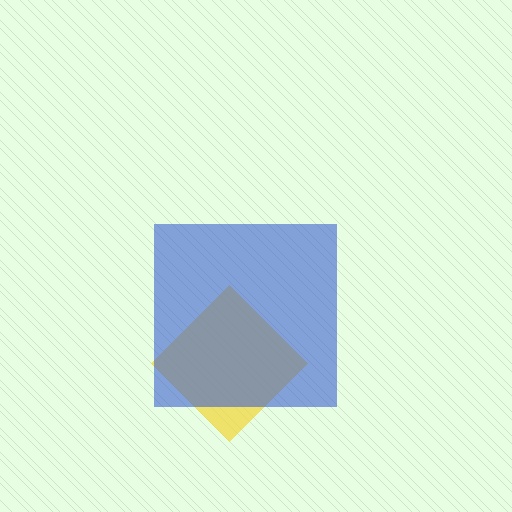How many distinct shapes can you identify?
There are 2 distinct shapes: a yellow diamond, a blue square.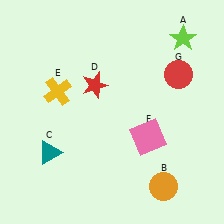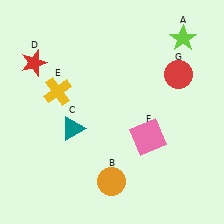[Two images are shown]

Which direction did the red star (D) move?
The red star (D) moved left.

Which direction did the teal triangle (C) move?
The teal triangle (C) moved up.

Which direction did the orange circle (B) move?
The orange circle (B) moved left.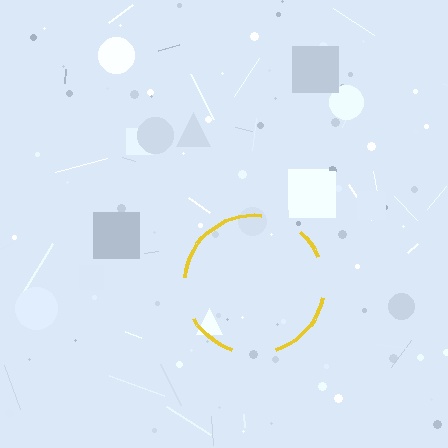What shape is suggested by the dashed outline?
The dashed outline suggests a circle.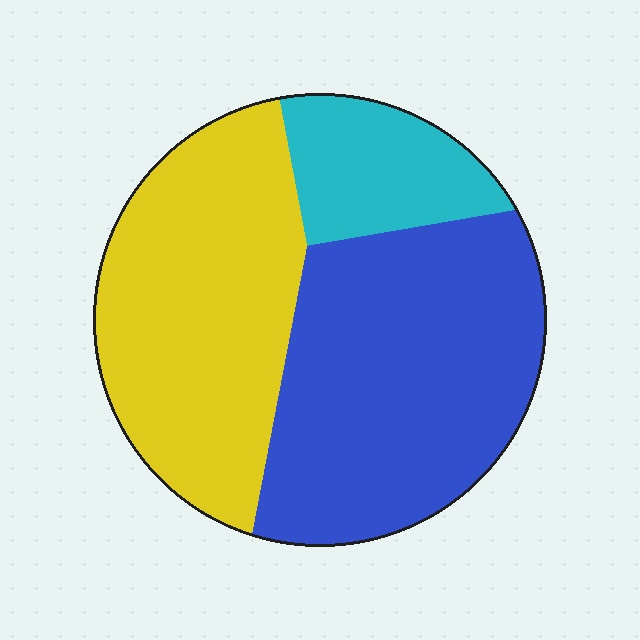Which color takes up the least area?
Cyan, at roughly 15%.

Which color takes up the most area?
Blue, at roughly 45%.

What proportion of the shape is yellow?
Yellow takes up about two fifths (2/5) of the shape.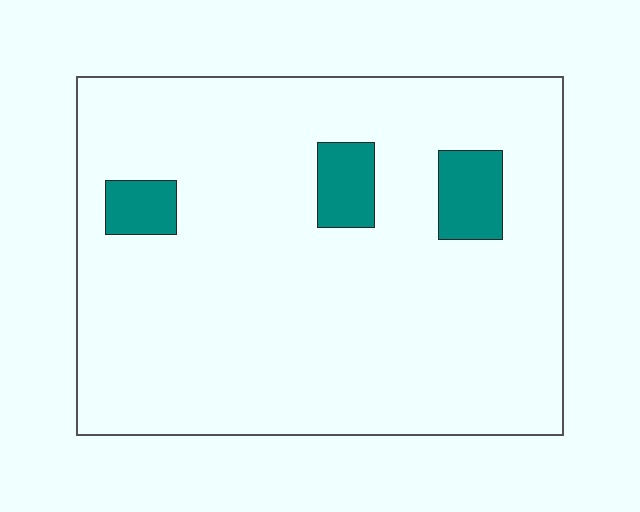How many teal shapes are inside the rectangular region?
3.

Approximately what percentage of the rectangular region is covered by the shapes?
Approximately 10%.